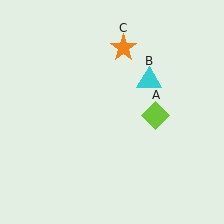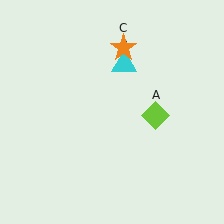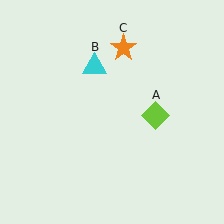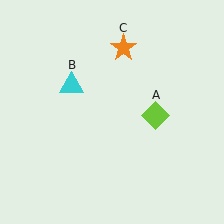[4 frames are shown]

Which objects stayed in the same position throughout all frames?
Lime diamond (object A) and orange star (object C) remained stationary.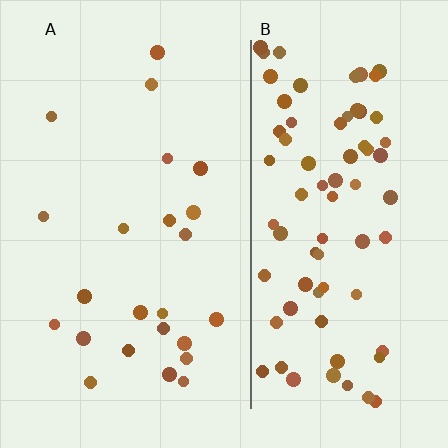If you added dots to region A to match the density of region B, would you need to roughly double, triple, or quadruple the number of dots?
Approximately triple.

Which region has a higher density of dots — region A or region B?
B (the right).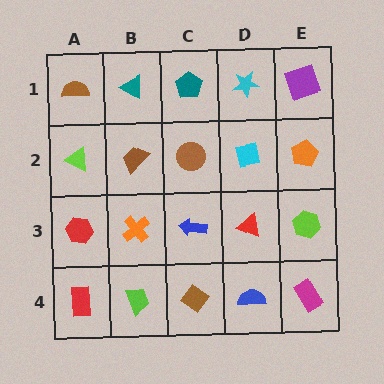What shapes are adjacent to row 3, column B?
A brown trapezoid (row 2, column B), a lime trapezoid (row 4, column B), a red hexagon (row 3, column A), a blue arrow (row 3, column C).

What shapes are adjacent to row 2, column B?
A teal triangle (row 1, column B), an orange cross (row 3, column B), a lime triangle (row 2, column A), a brown circle (row 2, column C).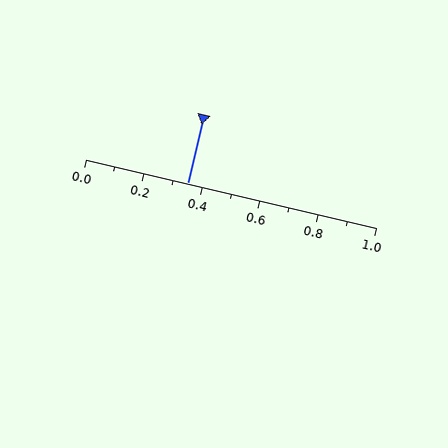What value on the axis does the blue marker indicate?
The marker indicates approximately 0.35.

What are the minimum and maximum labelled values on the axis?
The axis runs from 0.0 to 1.0.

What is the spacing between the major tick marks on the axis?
The major ticks are spaced 0.2 apart.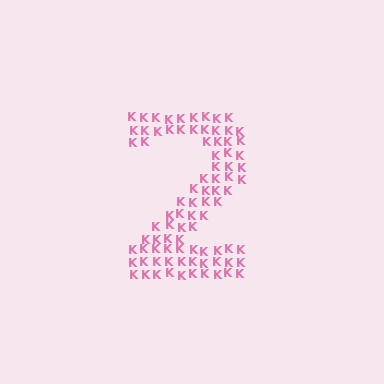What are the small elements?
The small elements are letter K's.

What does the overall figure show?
The overall figure shows the digit 2.